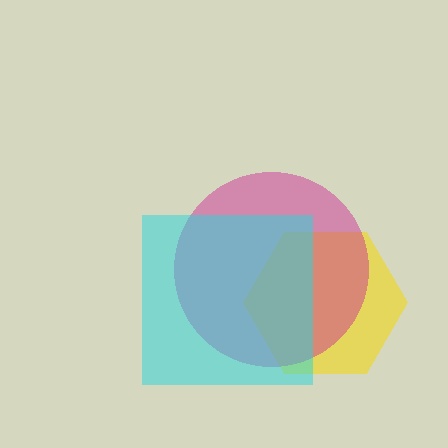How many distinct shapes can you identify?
There are 3 distinct shapes: a yellow hexagon, a magenta circle, a cyan square.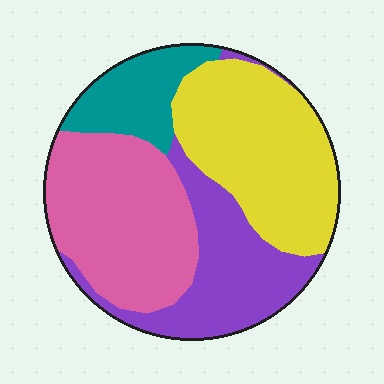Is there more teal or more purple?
Purple.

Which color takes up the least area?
Teal, at roughly 15%.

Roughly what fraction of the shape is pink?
Pink covers 31% of the shape.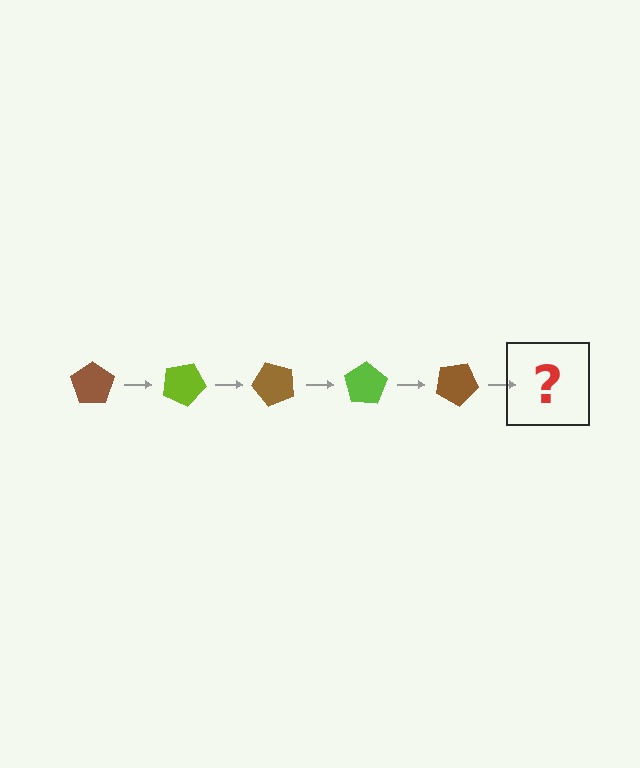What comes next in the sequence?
The next element should be a lime pentagon, rotated 125 degrees from the start.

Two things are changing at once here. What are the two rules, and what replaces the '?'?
The two rules are that it rotates 25 degrees each step and the color cycles through brown and lime. The '?' should be a lime pentagon, rotated 125 degrees from the start.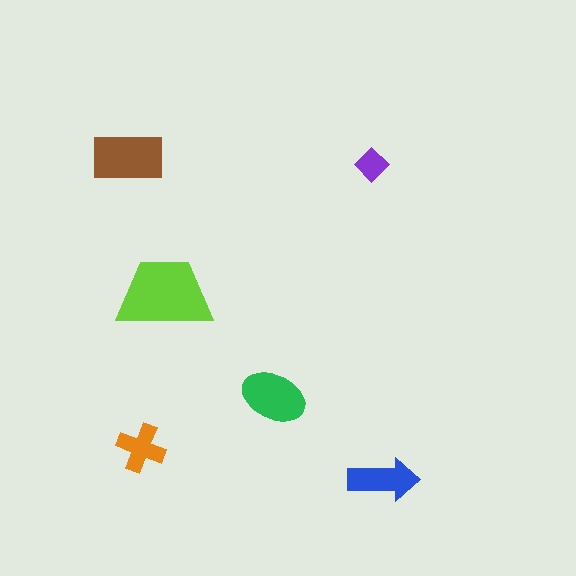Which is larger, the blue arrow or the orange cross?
The blue arrow.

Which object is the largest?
The lime trapezoid.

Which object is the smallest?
The purple diamond.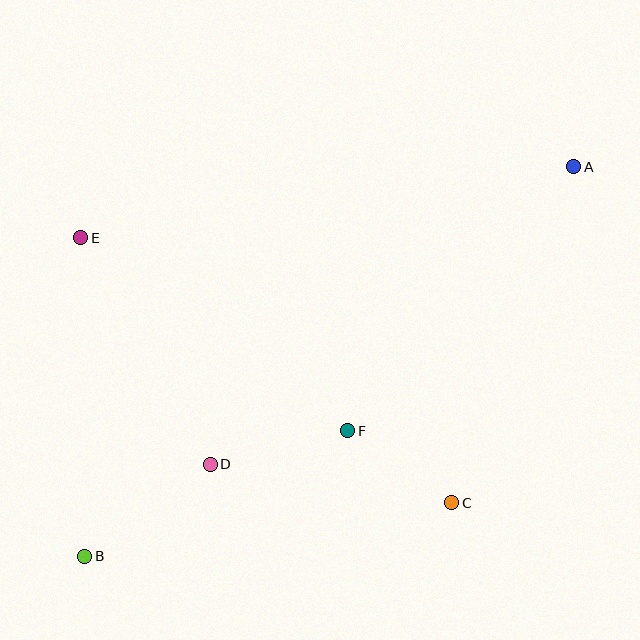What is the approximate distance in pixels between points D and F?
The distance between D and F is approximately 141 pixels.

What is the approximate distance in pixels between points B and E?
The distance between B and E is approximately 319 pixels.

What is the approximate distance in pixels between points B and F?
The distance between B and F is approximately 291 pixels.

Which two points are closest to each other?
Points C and F are closest to each other.